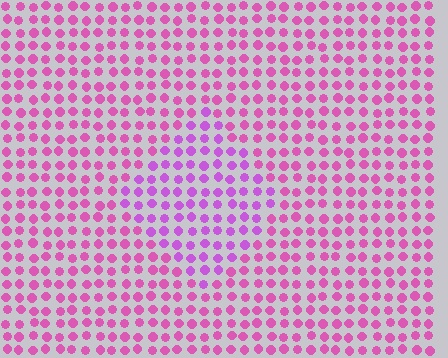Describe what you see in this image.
The image is filled with small pink elements in a uniform arrangement. A diamond-shaped region is visible where the elements are tinted to a slightly different hue, forming a subtle color boundary.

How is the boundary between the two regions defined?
The boundary is defined purely by a slight shift in hue (about 27 degrees). Spacing, size, and orientation are identical on both sides.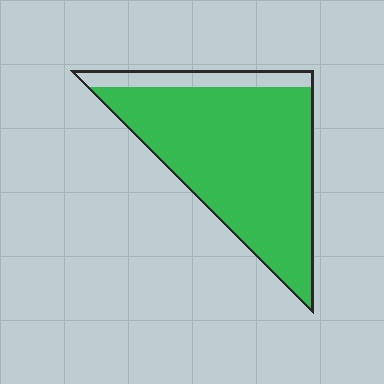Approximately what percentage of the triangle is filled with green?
Approximately 85%.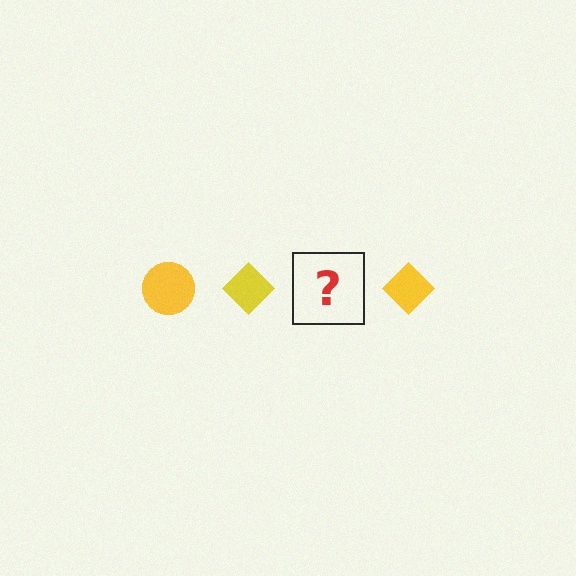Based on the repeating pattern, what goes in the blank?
The blank should be a yellow circle.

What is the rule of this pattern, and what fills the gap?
The rule is that the pattern cycles through circle, diamond shapes in yellow. The gap should be filled with a yellow circle.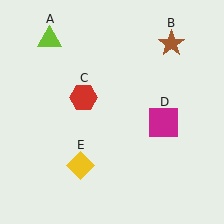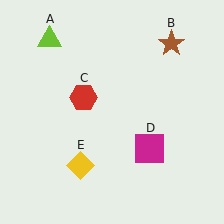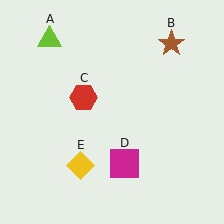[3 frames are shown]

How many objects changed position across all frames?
1 object changed position: magenta square (object D).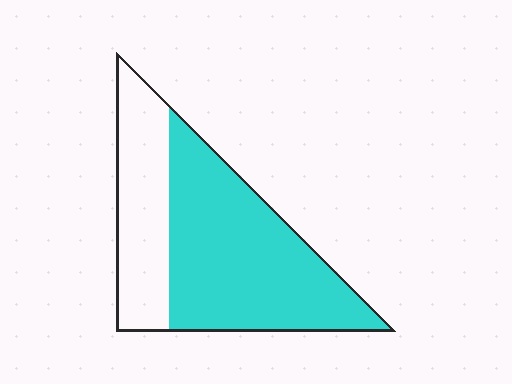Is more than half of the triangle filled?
Yes.